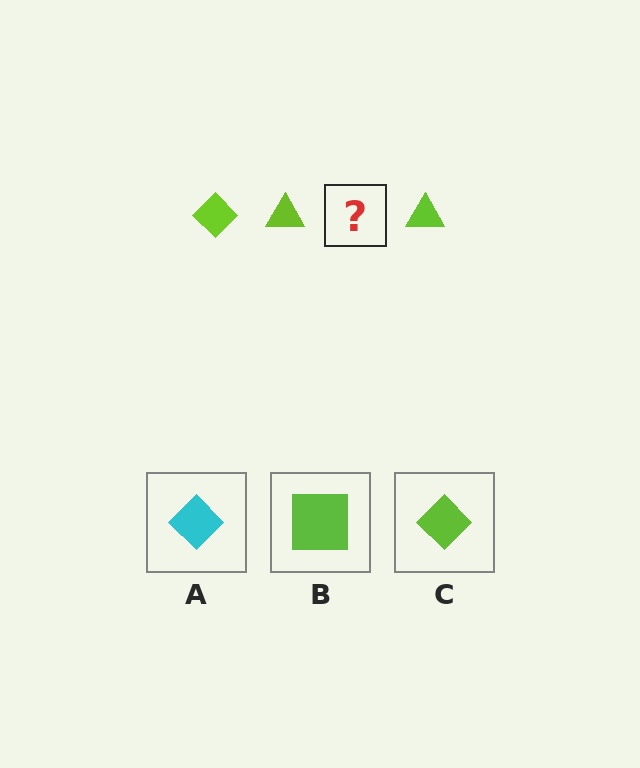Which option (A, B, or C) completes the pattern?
C.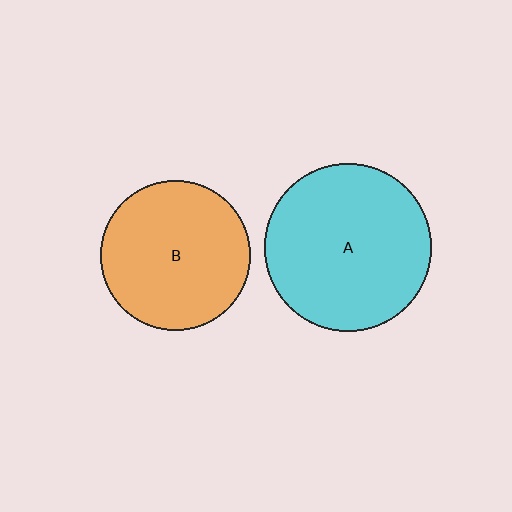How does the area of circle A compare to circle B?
Approximately 1.2 times.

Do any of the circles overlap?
No, none of the circles overlap.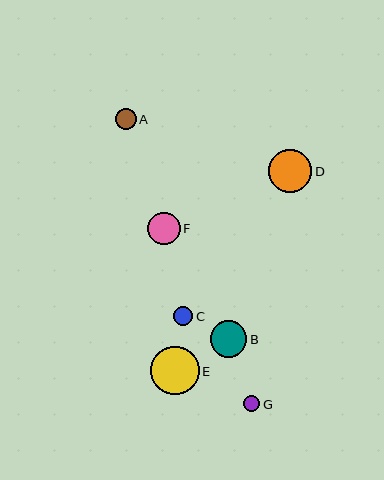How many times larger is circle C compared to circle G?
Circle C is approximately 1.2 times the size of circle G.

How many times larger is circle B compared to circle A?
Circle B is approximately 1.7 times the size of circle A.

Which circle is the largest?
Circle E is the largest with a size of approximately 48 pixels.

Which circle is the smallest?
Circle G is the smallest with a size of approximately 16 pixels.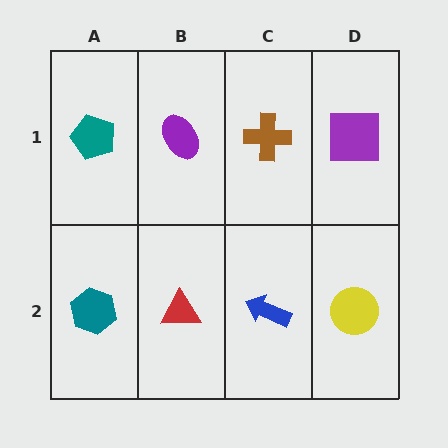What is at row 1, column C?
A brown cross.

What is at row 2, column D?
A yellow circle.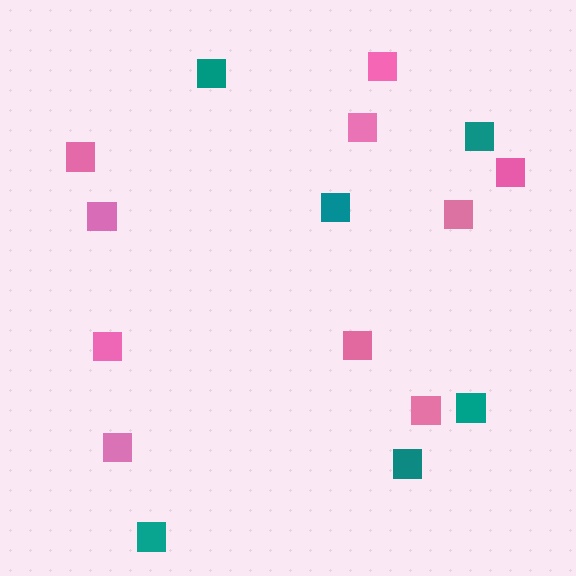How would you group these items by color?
There are 2 groups: one group of teal squares (6) and one group of pink squares (10).